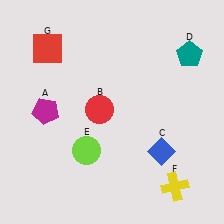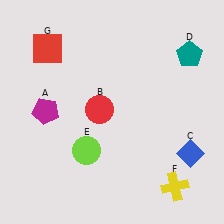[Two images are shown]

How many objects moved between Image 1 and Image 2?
1 object moved between the two images.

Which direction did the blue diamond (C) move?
The blue diamond (C) moved right.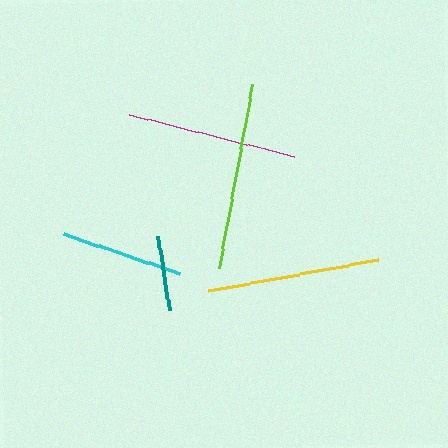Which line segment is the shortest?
The teal line is the shortest at approximately 75 pixels.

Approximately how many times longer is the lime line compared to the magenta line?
The lime line is approximately 1.1 times the length of the magenta line.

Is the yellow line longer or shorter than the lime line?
The lime line is longer than the yellow line.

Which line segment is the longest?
The lime line is the longest at approximately 188 pixels.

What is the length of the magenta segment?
The magenta segment is approximately 170 pixels long.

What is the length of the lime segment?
The lime segment is approximately 188 pixels long.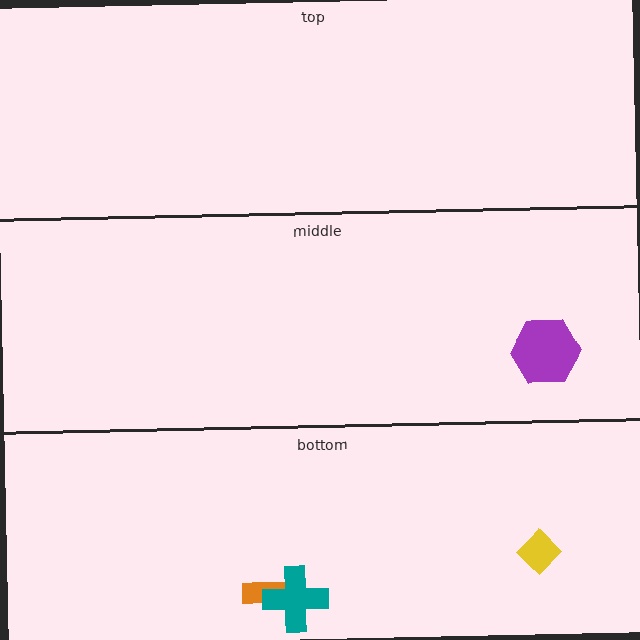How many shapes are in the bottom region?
3.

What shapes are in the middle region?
The purple hexagon.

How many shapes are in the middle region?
1.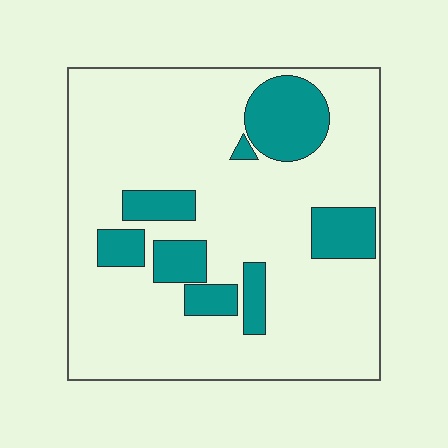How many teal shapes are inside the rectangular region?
8.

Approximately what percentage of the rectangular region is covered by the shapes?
Approximately 20%.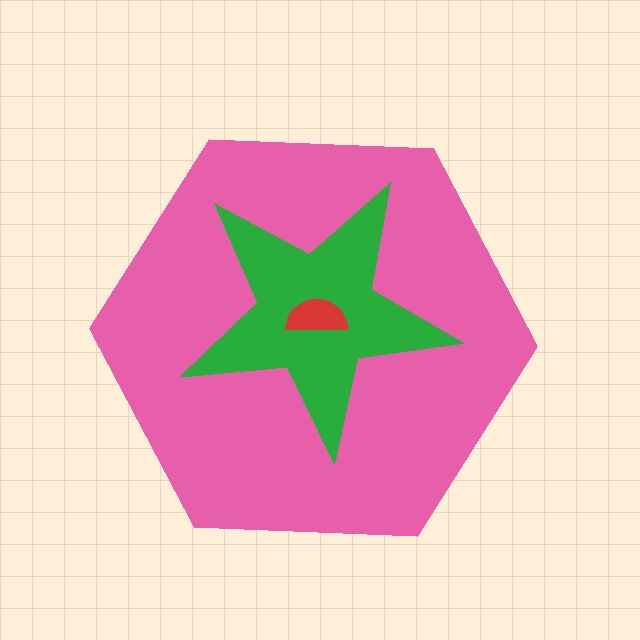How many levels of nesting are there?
3.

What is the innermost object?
The red semicircle.